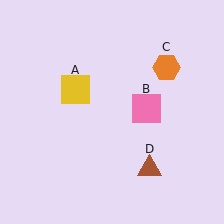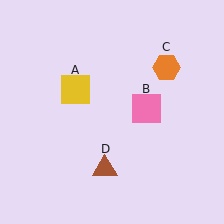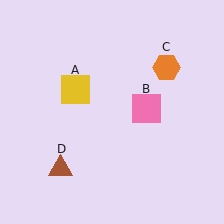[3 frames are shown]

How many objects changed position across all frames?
1 object changed position: brown triangle (object D).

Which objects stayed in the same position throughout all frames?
Yellow square (object A) and pink square (object B) and orange hexagon (object C) remained stationary.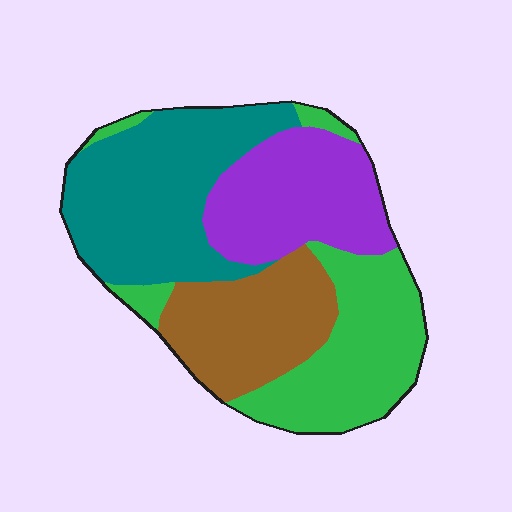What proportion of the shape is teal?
Teal takes up about one third (1/3) of the shape.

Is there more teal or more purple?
Teal.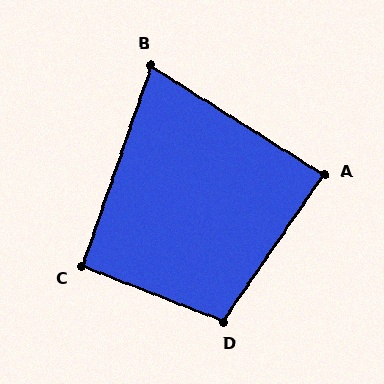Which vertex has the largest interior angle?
D, at approximately 103 degrees.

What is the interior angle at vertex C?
Approximately 92 degrees (approximately right).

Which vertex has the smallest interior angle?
B, at approximately 77 degrees.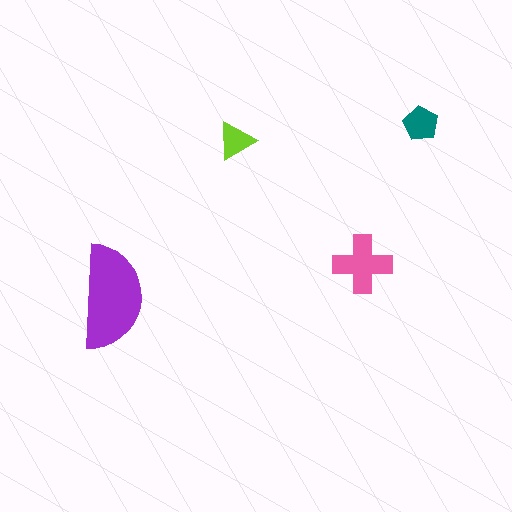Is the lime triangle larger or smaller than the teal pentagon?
Smaller.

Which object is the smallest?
The lime triangle.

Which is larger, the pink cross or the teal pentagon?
The pink cross.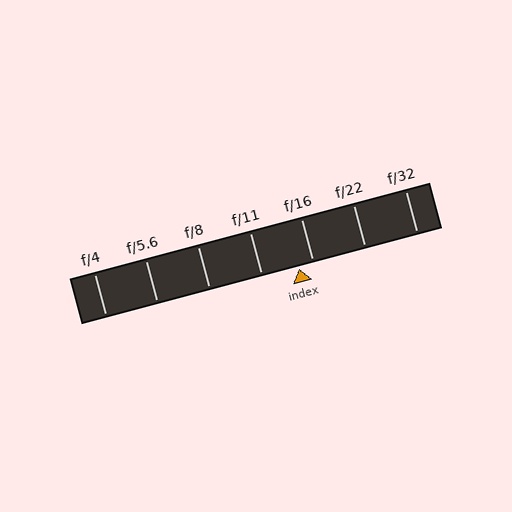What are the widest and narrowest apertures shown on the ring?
The widest aperture shown is f/4 and the narrowest is f/32.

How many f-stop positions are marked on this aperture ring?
There are 7 f-stop positions marked.